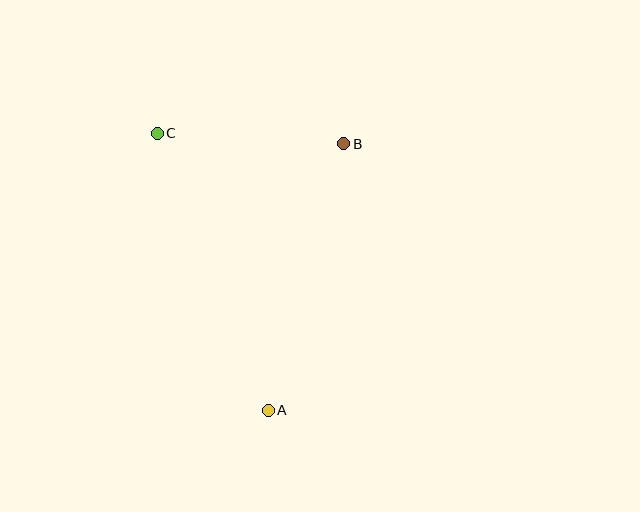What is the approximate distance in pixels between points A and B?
The distance between A and B is approximately 277 pixels.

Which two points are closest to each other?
Points B and C are closest to each other.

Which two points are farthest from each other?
Points A and C are farthest from each other.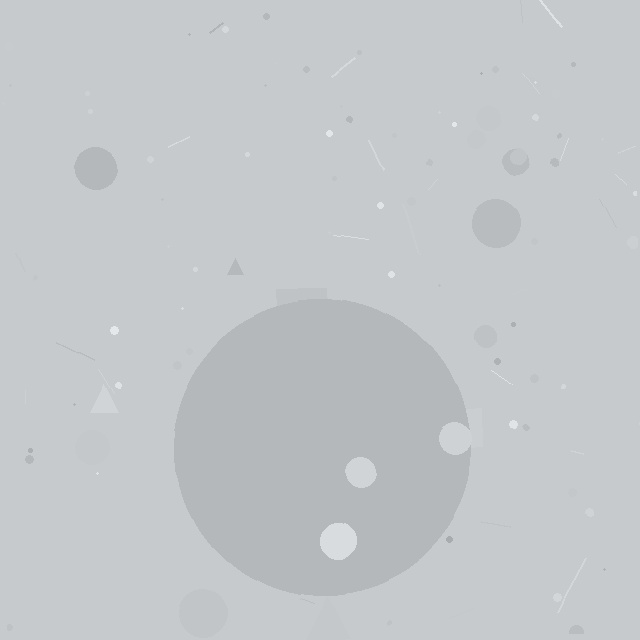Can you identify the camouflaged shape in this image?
The camouflaged shape is a circle.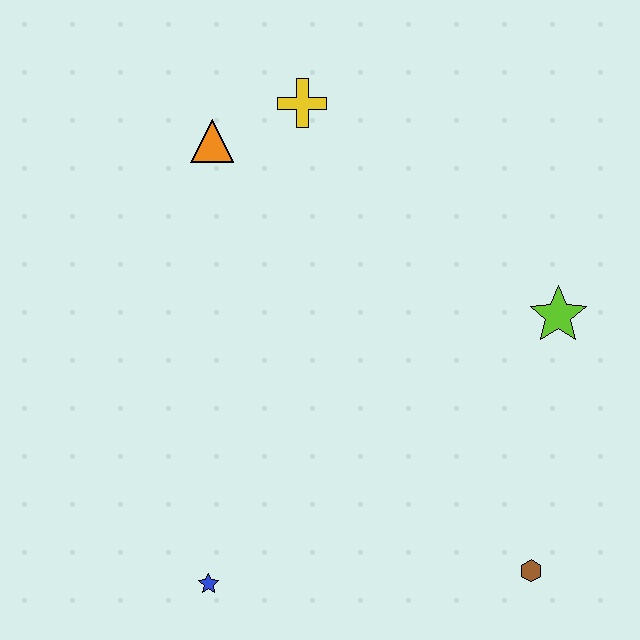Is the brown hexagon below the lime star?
Yes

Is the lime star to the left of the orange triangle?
No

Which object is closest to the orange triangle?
The yellow cross is closest to the orange triangle.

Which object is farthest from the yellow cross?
The brown hexagon is farthest from the yellow cross.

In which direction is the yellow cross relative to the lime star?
The yellow cross is to the left of the lime star.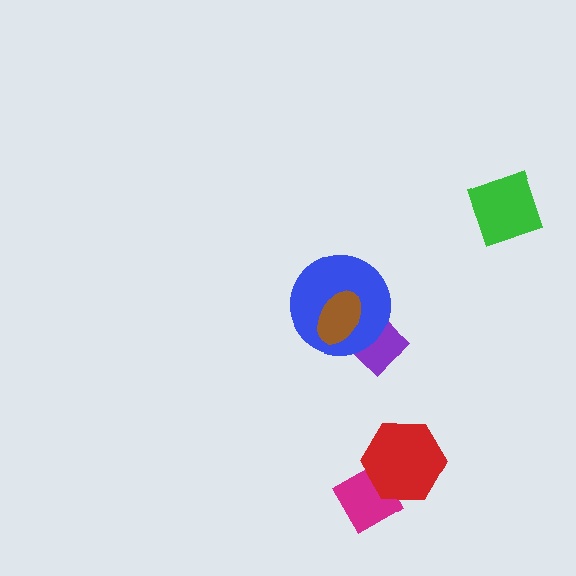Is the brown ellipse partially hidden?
No, no other shape covers it.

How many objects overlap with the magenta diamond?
1 object overlaps with the magenta diamond.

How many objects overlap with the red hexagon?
1 object overlaps with the red hexagon.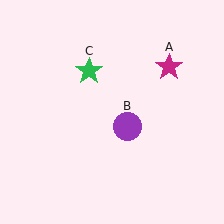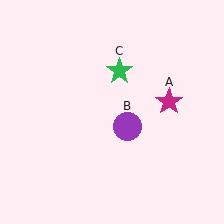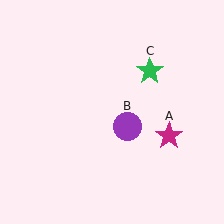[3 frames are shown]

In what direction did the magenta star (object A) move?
The magenta star (object A) moved down.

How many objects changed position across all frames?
2 objects changed position: magenta star (object A), green star (object C).